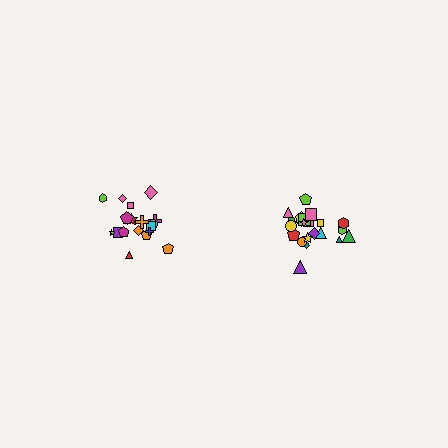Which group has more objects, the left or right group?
The right group.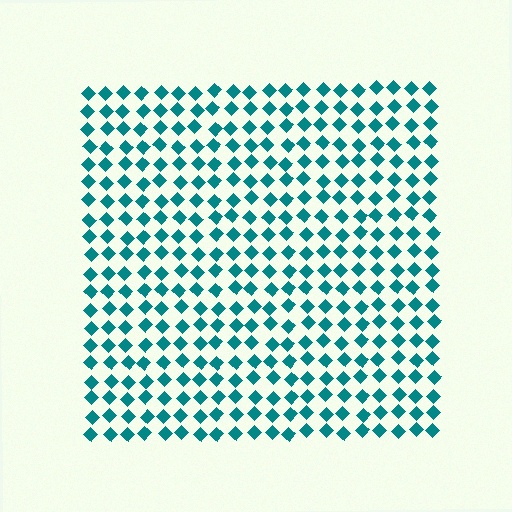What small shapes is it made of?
It is made of small diamonds.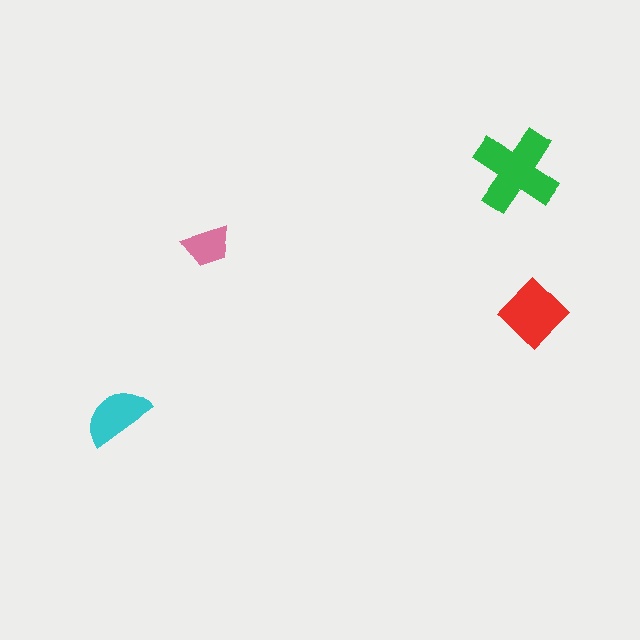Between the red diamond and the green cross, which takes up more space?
The green cross.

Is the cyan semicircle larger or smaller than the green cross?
Smaller.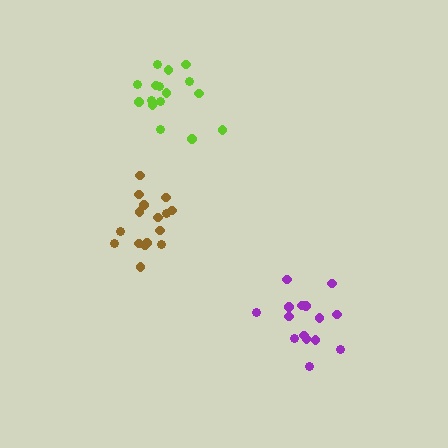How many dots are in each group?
Group 1: 16 dots, Group 2: 15 dots, Group 3: 16 dots (47 total).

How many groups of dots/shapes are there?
There are 3 groups.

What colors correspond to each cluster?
The clusters are colored: lime, purple, brown.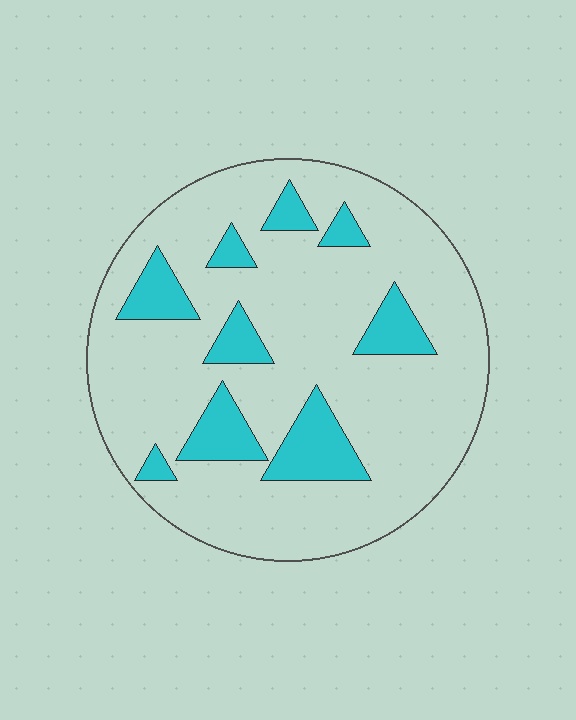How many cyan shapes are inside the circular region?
9.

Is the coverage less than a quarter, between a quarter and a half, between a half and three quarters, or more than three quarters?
Less than a quarter.